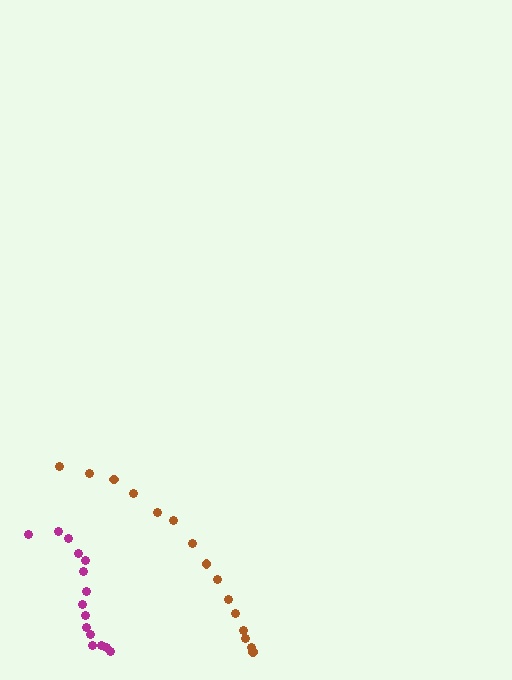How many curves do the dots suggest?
There are 2 distinct paths.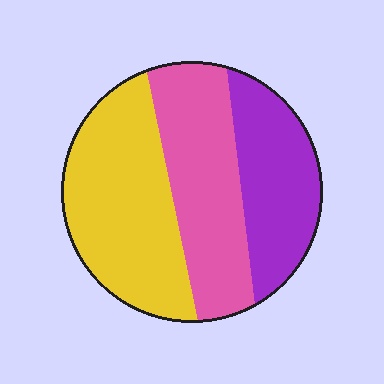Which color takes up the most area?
Yellow, at roughly 40%.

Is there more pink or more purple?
Pink.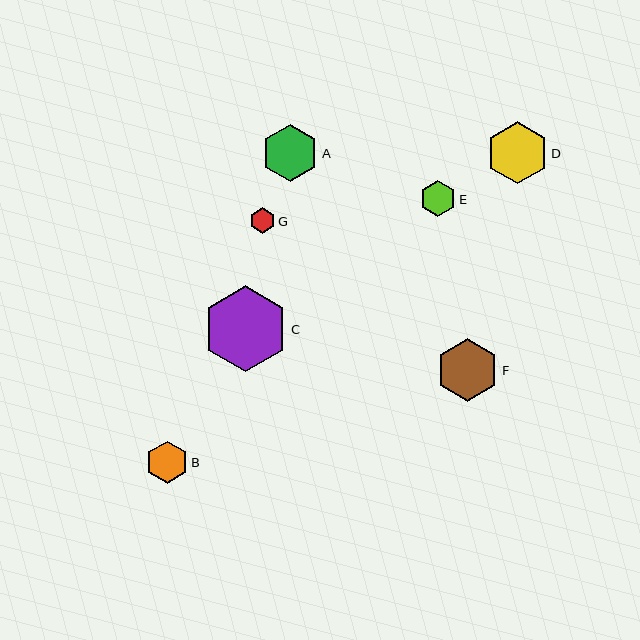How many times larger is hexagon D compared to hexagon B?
Hexagon D is approximately 1.5 times the size of hexagon B.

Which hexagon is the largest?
Hexagon C is the largest with a size of approximately 86 pixels.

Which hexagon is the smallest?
Hexagon G is the smallest with a size of approximately 25 pixels.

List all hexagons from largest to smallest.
From largest to smallest: C, F, D, A, B, E, G.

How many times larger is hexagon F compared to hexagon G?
Hexagon F is approximately 2.5 times the size of hexagon G.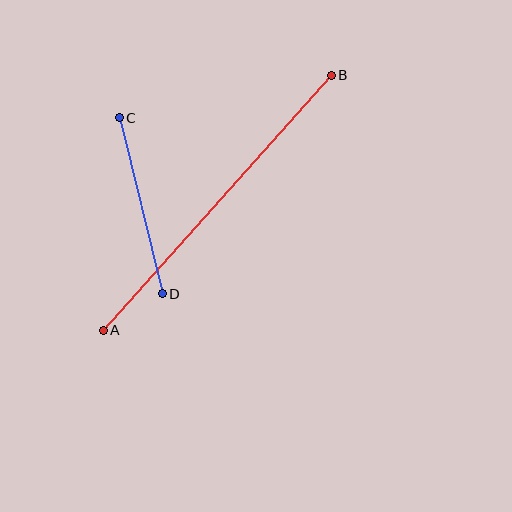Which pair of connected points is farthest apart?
Points A and B are farthest apart.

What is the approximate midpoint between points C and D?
The midpoint is at approximately (141, 206) pixels.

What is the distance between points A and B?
The distance is approximately 342 pixels.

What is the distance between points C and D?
The distance is approximately 181 pixels.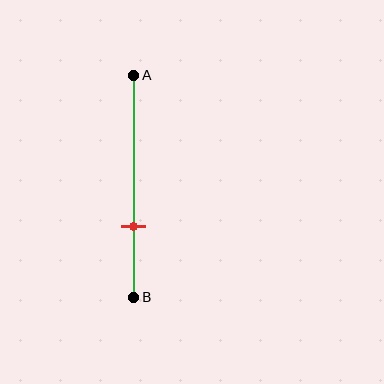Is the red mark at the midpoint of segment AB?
No, the mark is at about 70% from A, not at the 50% midpoint.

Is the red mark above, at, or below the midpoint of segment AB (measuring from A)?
The red mark is below the midpoint of segment AB.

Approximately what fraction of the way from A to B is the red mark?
The red mark is approximately 70% of the way from A to B.